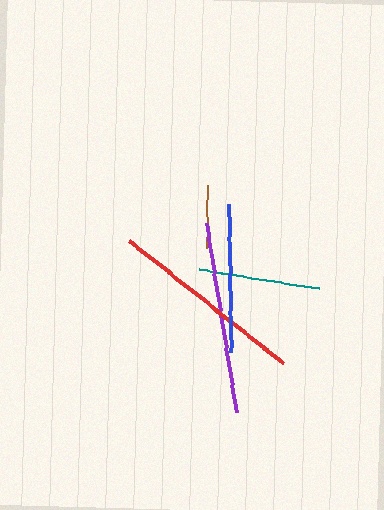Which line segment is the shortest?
The brown line is the shortest at approximately 62 pixels.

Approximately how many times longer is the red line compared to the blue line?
The red line is approximately 1.3 times the length of the blue line.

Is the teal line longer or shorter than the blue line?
The blue line is longer than the teal line.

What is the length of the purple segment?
The purple segment is approximately 192 pixels long.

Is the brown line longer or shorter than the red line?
The red line is longer than the brown line.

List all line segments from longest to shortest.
From longest to shortest: red, purple, blue, teal, brown.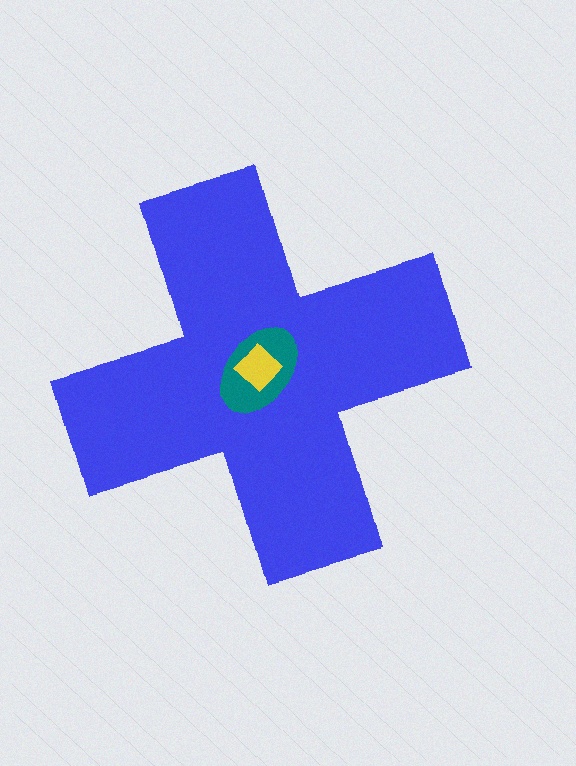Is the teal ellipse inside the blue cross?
Yes.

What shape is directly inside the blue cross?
The teal ellipse.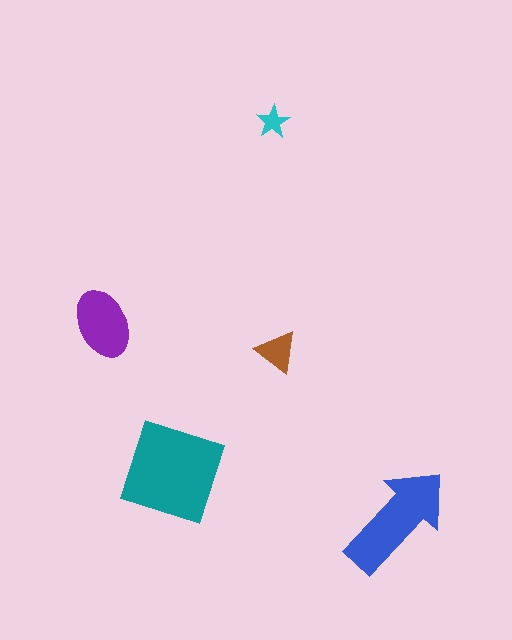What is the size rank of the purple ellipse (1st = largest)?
3rd.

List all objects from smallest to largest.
The cyan star, the brown triangle, the purple ellipse, the blue arrow, the teal diamond.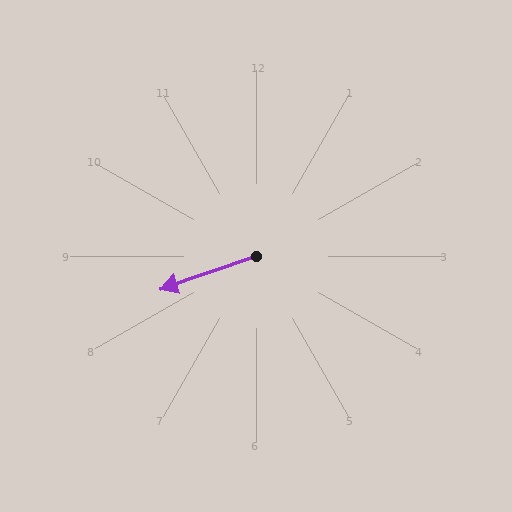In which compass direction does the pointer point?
West.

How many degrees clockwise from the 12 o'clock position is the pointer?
Approximately 251 degrees.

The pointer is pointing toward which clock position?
Roughly 8 o'clock.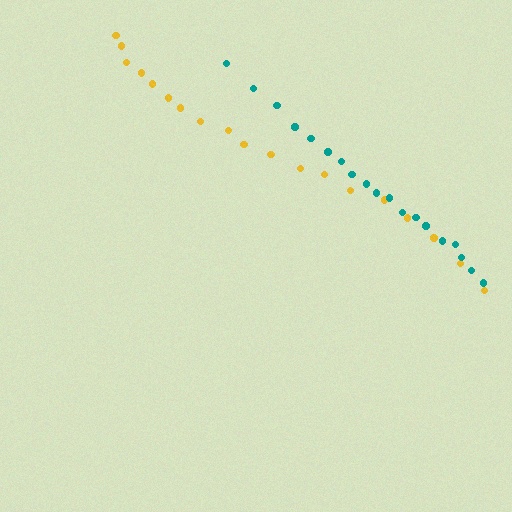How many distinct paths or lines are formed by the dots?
There are 2 distinct paths.